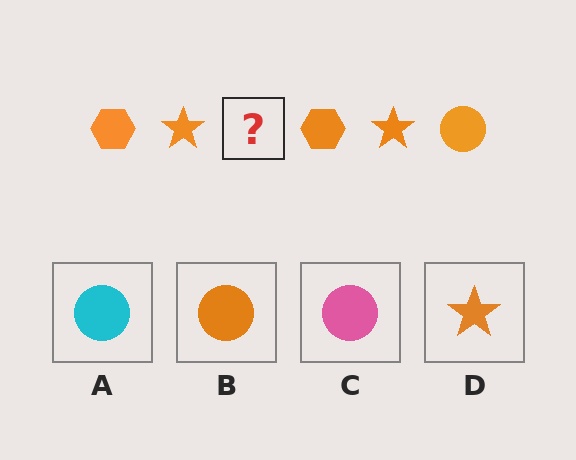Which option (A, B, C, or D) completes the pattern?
B.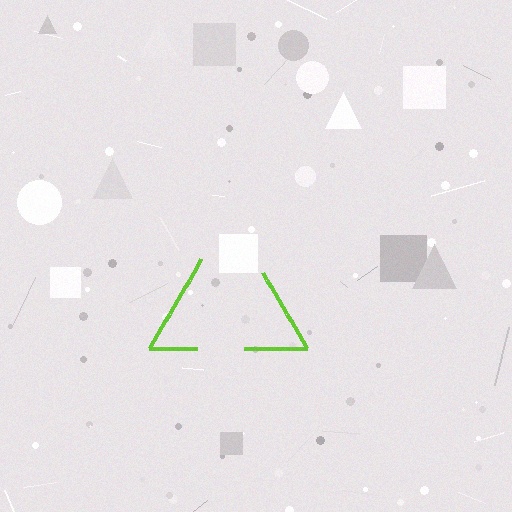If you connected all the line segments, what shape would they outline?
They would outline a triangle.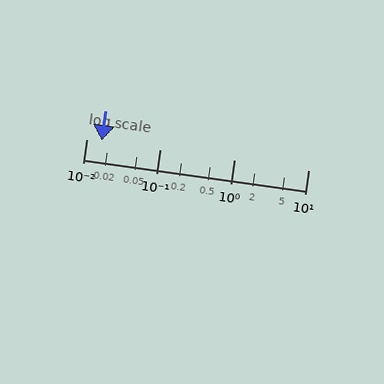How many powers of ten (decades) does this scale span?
The scale spans 3 decades, from 0.01 to 10.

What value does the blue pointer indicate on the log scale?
The pointer indicates approximately 0.016.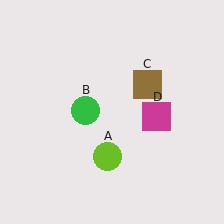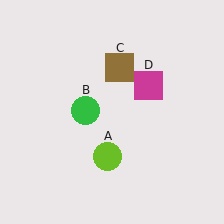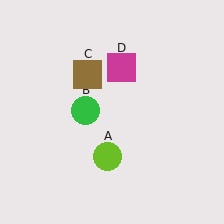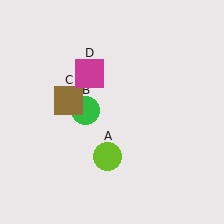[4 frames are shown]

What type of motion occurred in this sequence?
The brown square (object C), magenta square (object D) rotated counterclockwise around the center of the scene.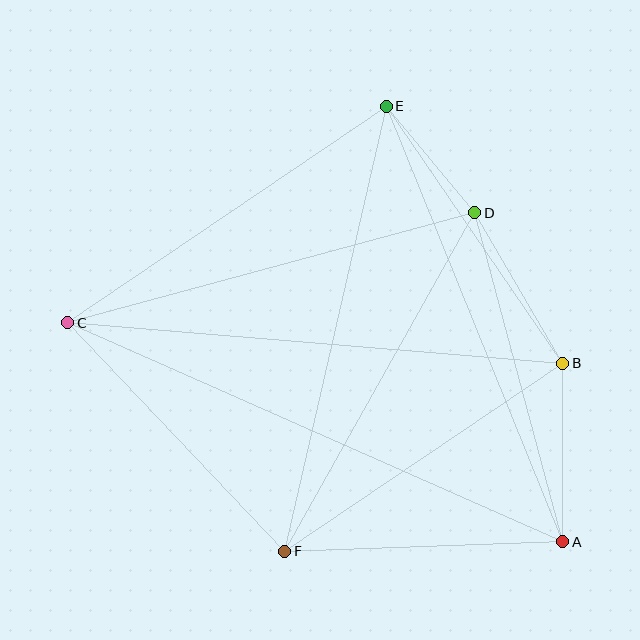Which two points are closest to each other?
Points D and E are closest to each other.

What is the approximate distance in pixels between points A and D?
The distance between A and D is approximately 340 pixels.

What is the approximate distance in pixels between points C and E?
The distance between C and E is approximately 385 pixels.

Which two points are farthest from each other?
Points A and C are farthest from each other.